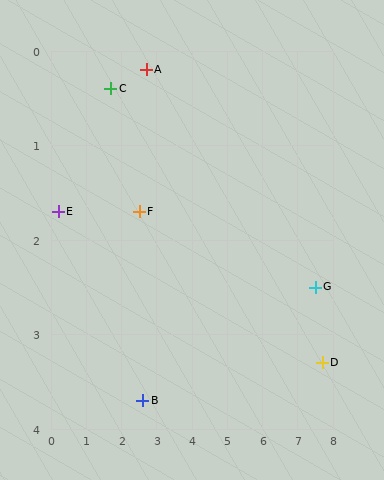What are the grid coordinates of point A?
Point A is at approximately (2.7, 0.2).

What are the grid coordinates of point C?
Point C is at approximately (1.7, 0.4).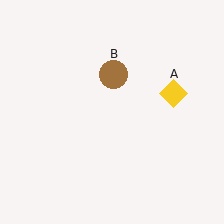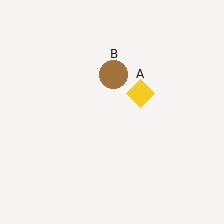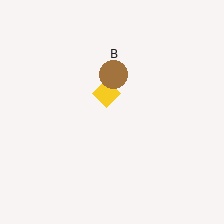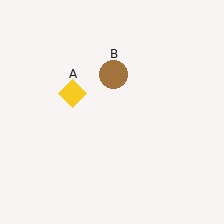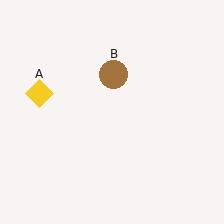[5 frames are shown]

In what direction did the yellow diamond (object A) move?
The yellow diamond (object A) moved left.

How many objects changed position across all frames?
1 object changed position: yellow diamond (object A).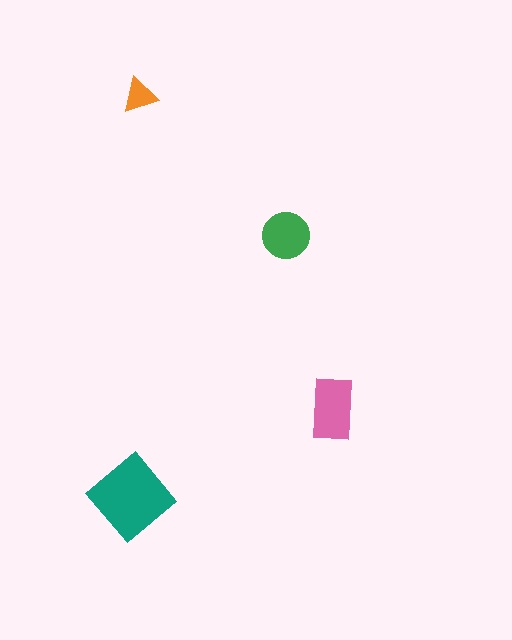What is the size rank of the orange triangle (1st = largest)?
4th.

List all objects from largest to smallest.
The teal diamond, the pink rectangle, the green circle, the orange triangle.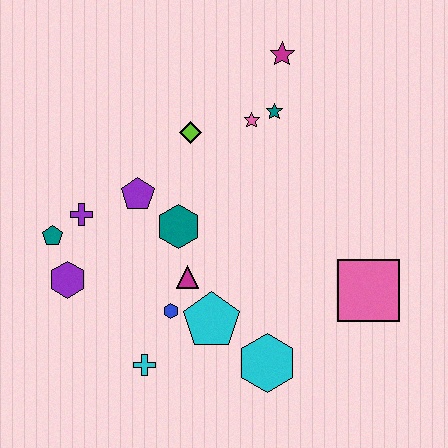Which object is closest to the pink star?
The teal star is closest to the pink star.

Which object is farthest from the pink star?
The cyan cross is farthest from the pink star.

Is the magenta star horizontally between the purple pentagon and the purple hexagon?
No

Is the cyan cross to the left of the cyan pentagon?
Yes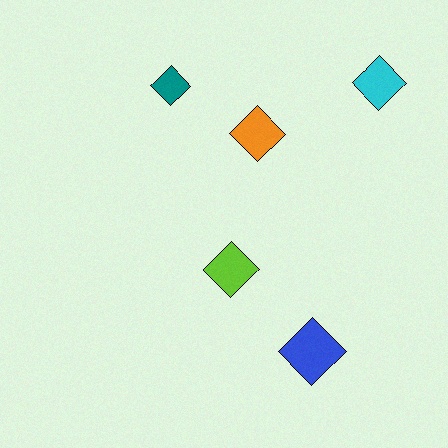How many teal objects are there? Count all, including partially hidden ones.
There is 1 teal object.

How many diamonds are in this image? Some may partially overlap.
There are 5 diamonds.